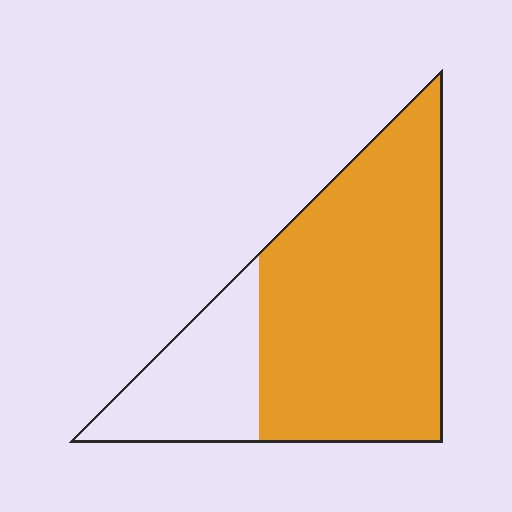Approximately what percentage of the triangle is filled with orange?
Approximately 75%.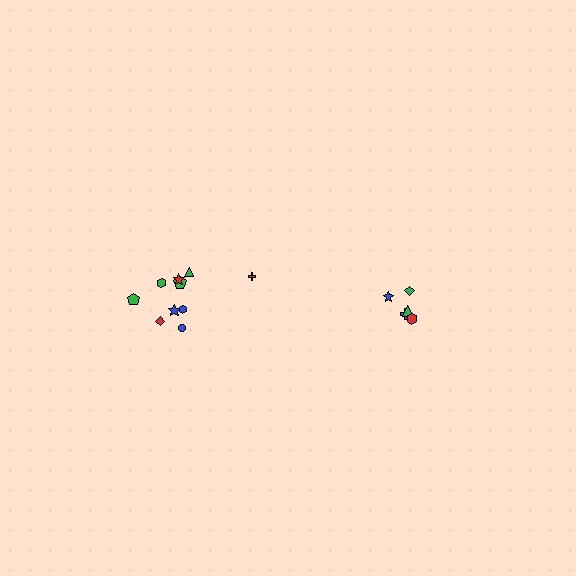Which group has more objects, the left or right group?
The left group.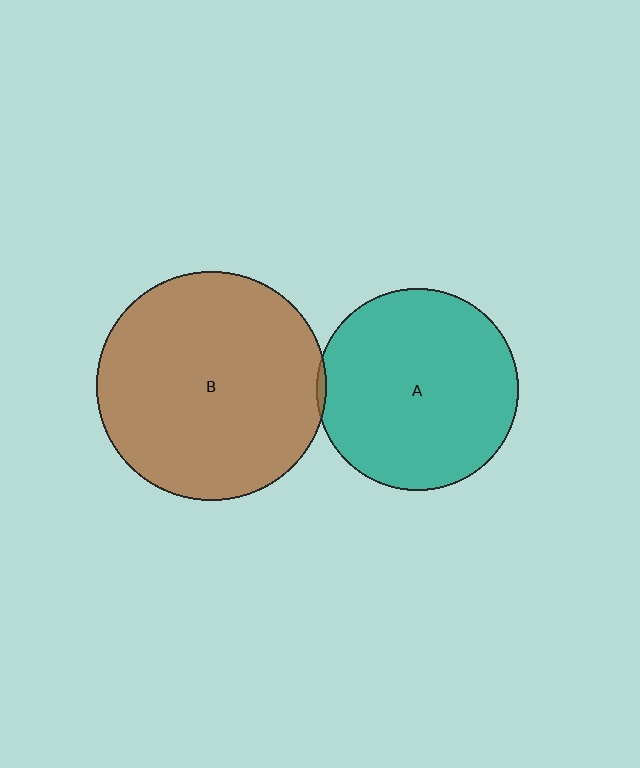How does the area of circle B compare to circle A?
Approximately 1.3 times.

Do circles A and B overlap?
Yes.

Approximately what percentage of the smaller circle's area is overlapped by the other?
Approximately 5%.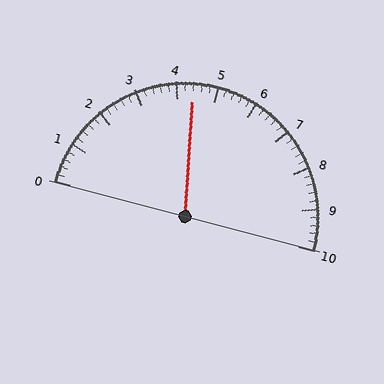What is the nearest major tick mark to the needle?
The nearest major tick mark is 4.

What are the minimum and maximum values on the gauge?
The gauge ranges from 0 to 10.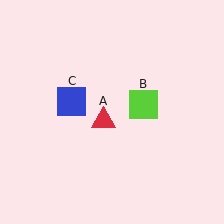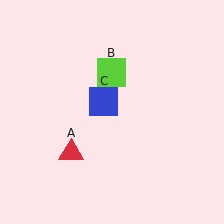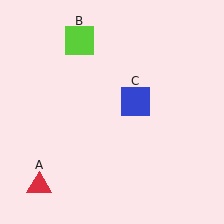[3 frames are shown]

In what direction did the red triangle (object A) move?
The red triangle (object A) moved down and to the left.